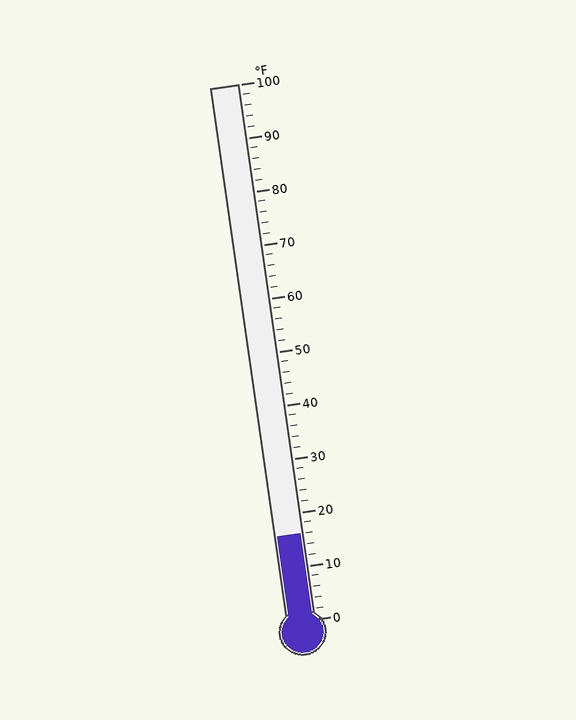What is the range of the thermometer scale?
The thermometer scale ranges from 0°F to 100°F.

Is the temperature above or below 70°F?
The temperature is below 70°F.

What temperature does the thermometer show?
The thermometer shows approximately 16°F.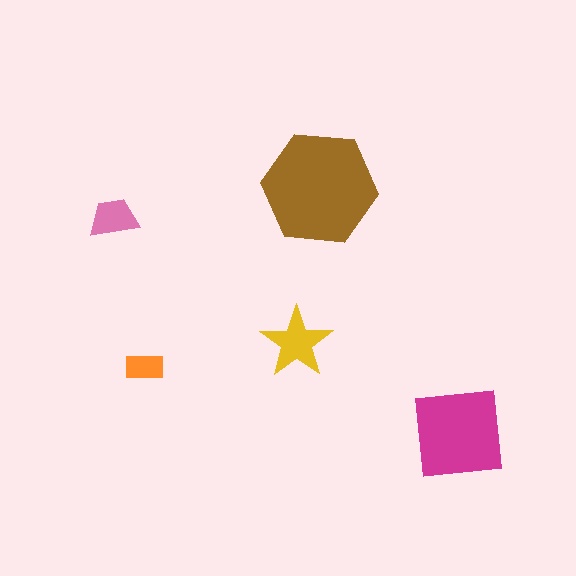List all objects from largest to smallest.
The brown hexagon, the magenta square, the yellow star, the pink trapezoid, the orange rectangle.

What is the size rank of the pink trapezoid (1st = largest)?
4th.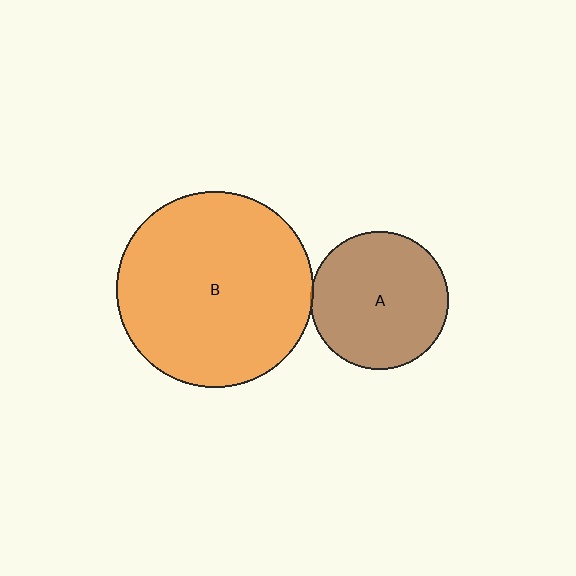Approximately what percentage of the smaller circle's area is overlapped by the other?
Approximately 5%.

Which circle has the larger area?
Circle B (orange).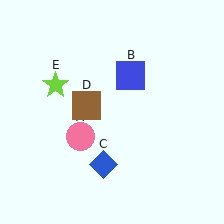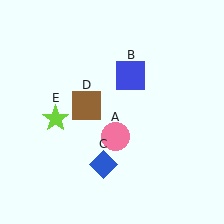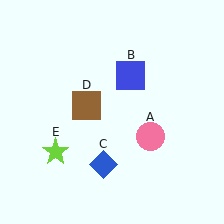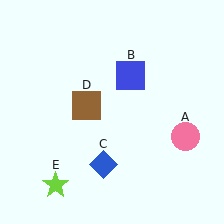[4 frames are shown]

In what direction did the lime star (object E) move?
The lime star (object E) moved down.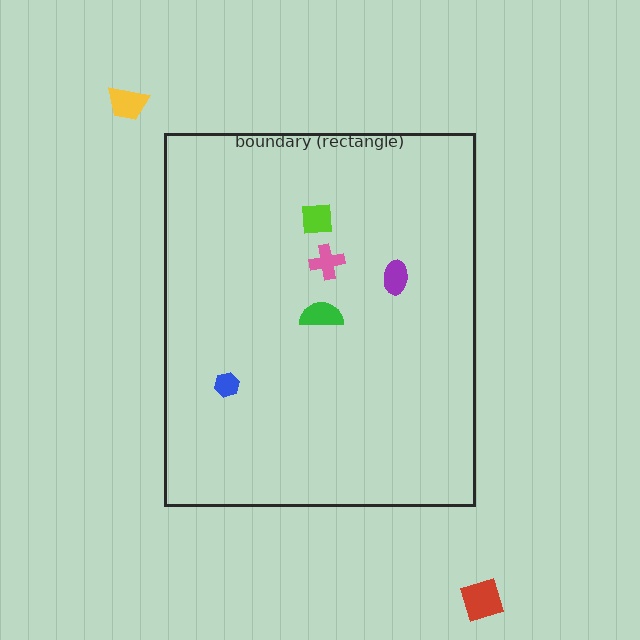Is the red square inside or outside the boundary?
Outside.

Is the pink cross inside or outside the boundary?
Inside.